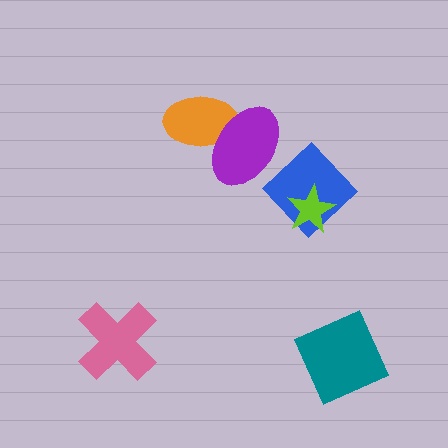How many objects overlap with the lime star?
1 object overlaps with the lime star.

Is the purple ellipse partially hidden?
No, no other shape covers it.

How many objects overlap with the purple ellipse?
1 object overlaps with the purple ellipse.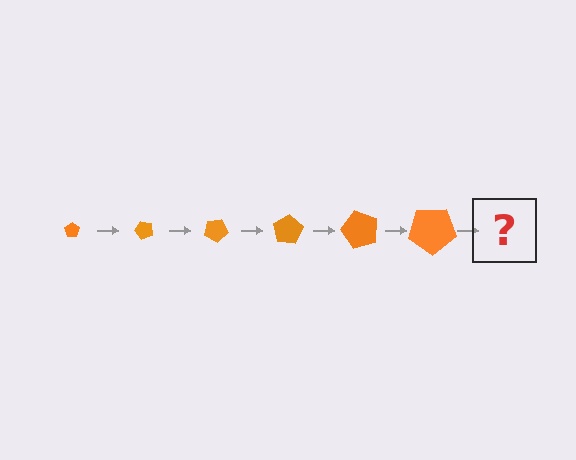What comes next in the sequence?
The next element should be a pentagon, larger than the previous one and rotated 300 degrees from the start.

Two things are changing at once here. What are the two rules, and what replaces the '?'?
The two rules are that the pentagon grows larger each step and it rotates 50 degrees each step. The '?' should be a pentagon, larger than the previous one and rotated 300 degrees from the start.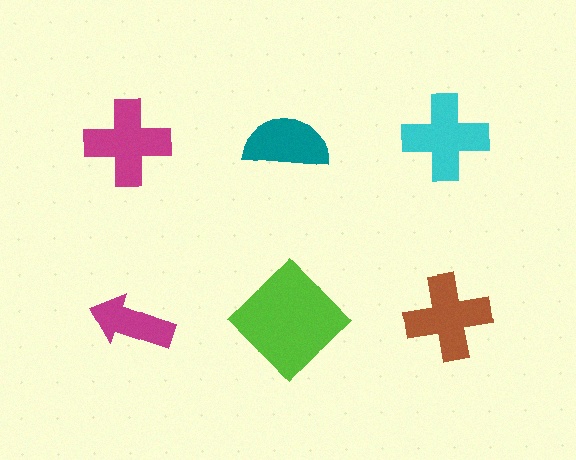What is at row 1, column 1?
A magenta cross.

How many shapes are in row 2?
3 shapes.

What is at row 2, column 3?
A brown cross.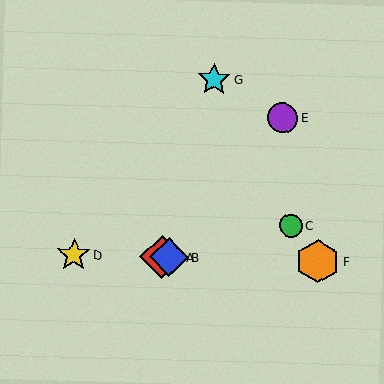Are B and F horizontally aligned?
Yes, both are at y≈257.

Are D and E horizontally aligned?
No, D is at y≈255 and E is at y≈118.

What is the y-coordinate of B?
Object B is at y≈257.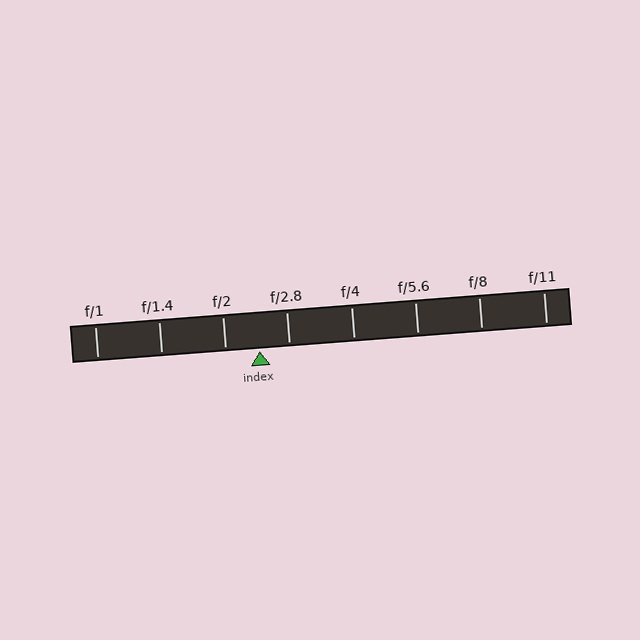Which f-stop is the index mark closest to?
The index mark is closest to f/2.8.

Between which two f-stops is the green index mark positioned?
The index mark is between f/2 and f/2.8.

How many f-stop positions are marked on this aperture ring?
There are 8 f-stop positions marked.